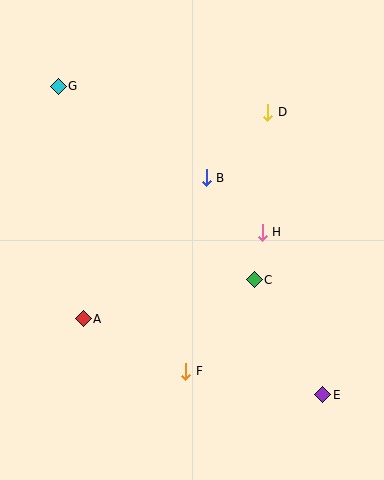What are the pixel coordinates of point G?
Point G is at (58, 86).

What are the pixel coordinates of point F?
Point F is at (186, 371).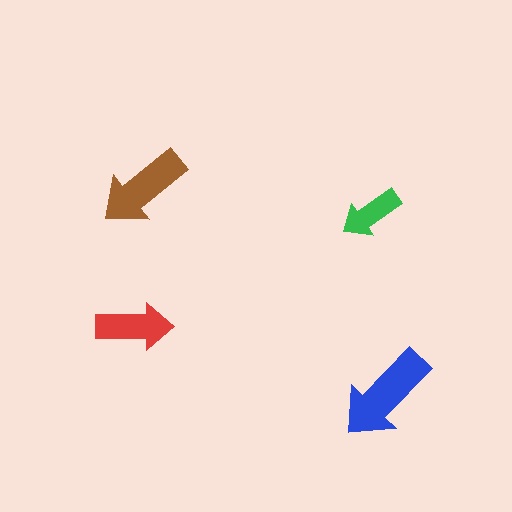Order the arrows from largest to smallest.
the blue one, the brown one, the red one, the green one.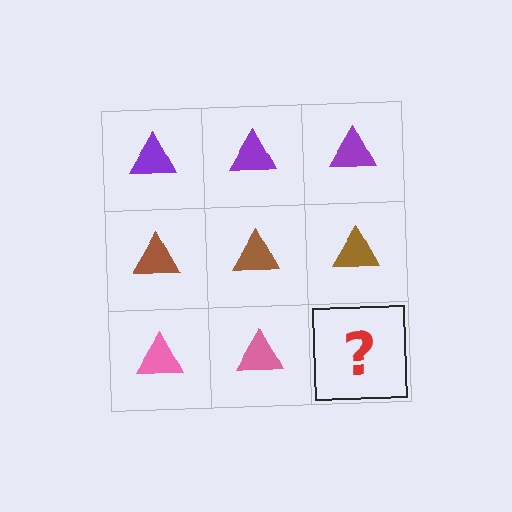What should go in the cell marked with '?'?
The missing cell should contain a pink triangle.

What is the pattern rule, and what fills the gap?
The rule is that each row has a consistent color. The gap should be filled with a pink triangle.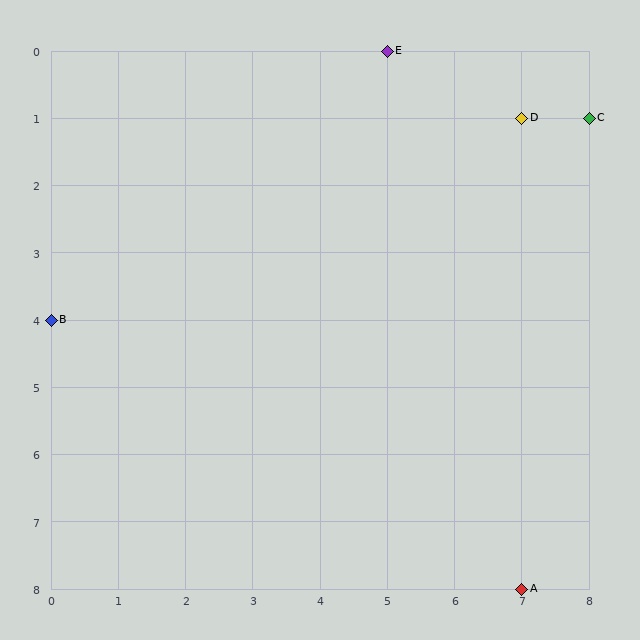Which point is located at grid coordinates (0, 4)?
Point B is at (0, 4).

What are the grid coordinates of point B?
Point B is at grid coordinates (0, 4).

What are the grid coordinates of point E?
Point E is at grid coordinates (5, 0).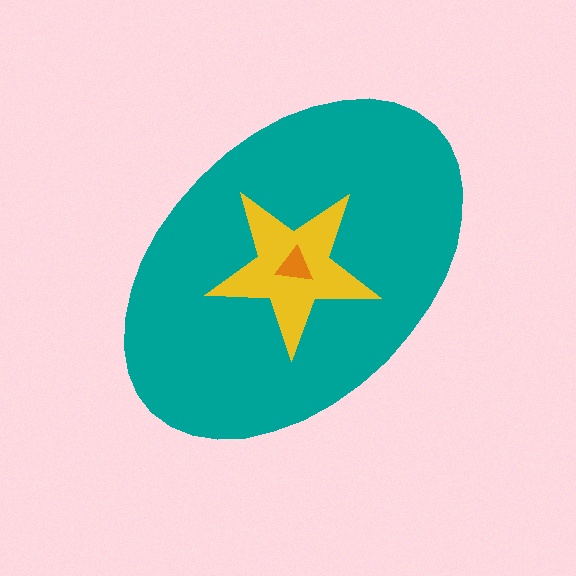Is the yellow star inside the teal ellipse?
Yes.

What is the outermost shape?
The teal ellipse.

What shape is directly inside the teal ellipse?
The yellow star.